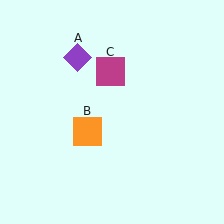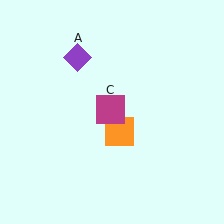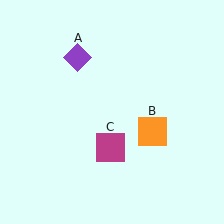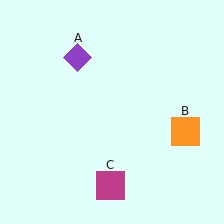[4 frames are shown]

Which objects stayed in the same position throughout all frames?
Purple diamond (object A) remained stationary.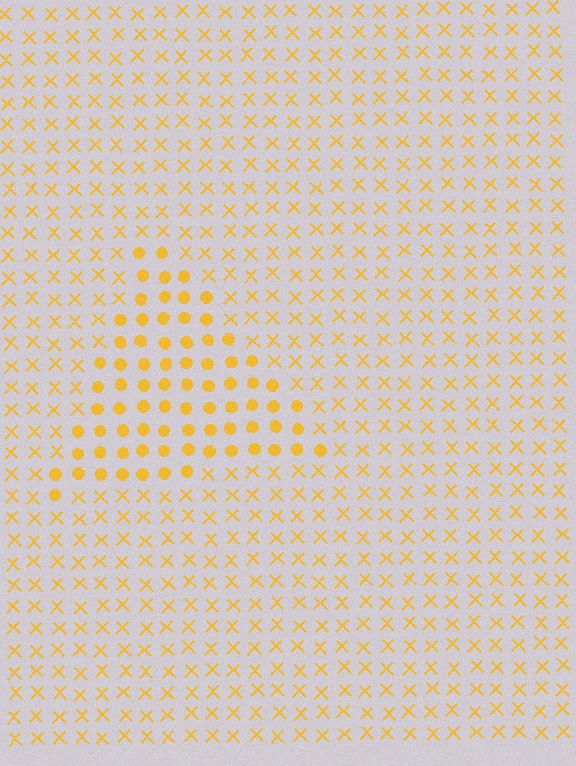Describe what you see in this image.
The image is filled with small yellow elements arranged in a uniform grid. A triangle-shaped region contains circles, while the surrounding area contains X marks. The boundary is defined purely by the change in element shape.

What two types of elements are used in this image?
The image uses circles inside the triangle region and X marks outside it.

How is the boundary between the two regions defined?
The boundary is defined by a change in element shape: circles inside vs. X marks outside. All elements share the same color and spacing.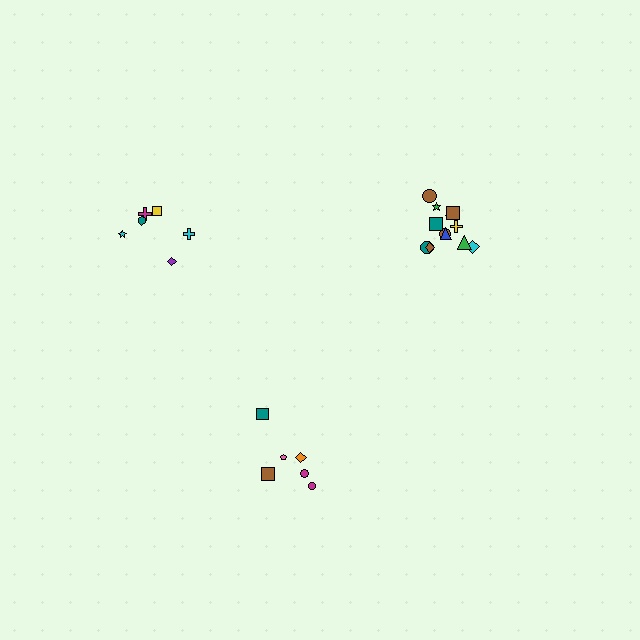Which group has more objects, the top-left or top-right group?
The top-right group.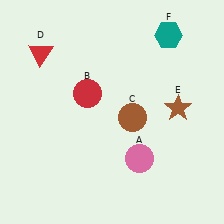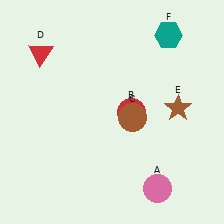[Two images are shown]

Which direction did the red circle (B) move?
The red circle (B) moved right.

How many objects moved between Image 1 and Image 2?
2 objects moved between the two images.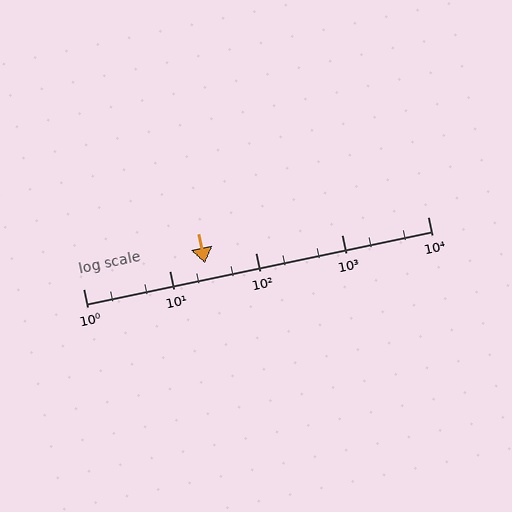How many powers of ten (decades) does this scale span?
The scale spans 4 decades, from 1 to 10000.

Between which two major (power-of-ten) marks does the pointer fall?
The pointer is between 10 and 100.